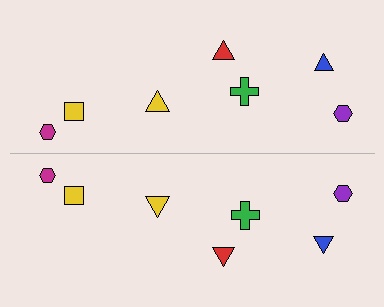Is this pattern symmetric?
Yes, this pattern has bilateral (reflection) symmetry.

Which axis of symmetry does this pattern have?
The pattern has a horizontal axis of symmetry running through the center of the image.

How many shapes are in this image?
There are 14 shapes in this image.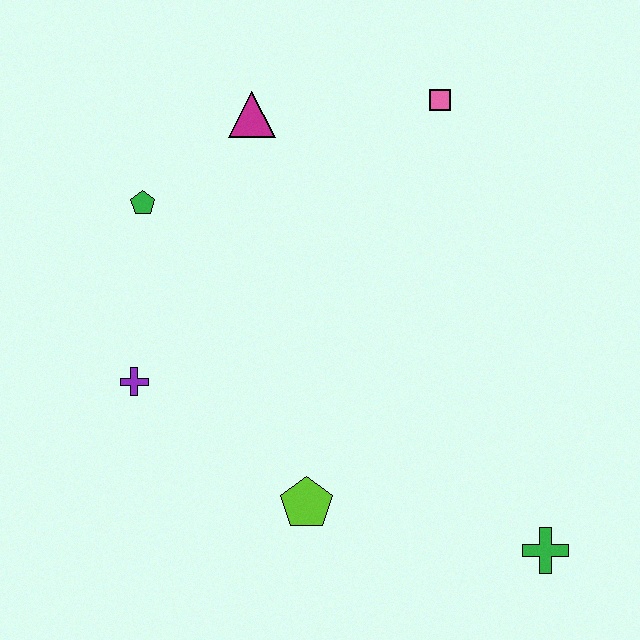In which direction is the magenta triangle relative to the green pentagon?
The magenta triangle is to the right of the green pentagon.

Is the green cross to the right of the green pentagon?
Yes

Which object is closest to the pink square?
The magenta triangle is closest to the pink square.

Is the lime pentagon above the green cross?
Yes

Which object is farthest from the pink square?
The green cross is farthest from the pink square.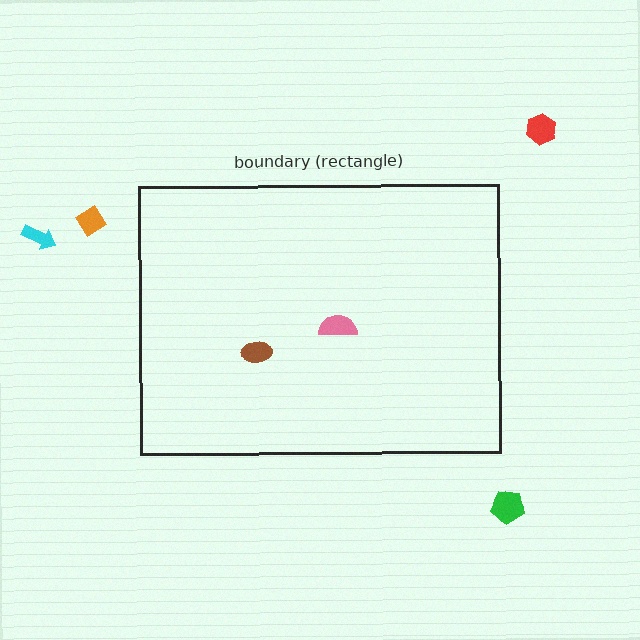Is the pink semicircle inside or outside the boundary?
Inside.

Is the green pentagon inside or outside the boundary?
Outside.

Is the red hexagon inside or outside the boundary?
Outside.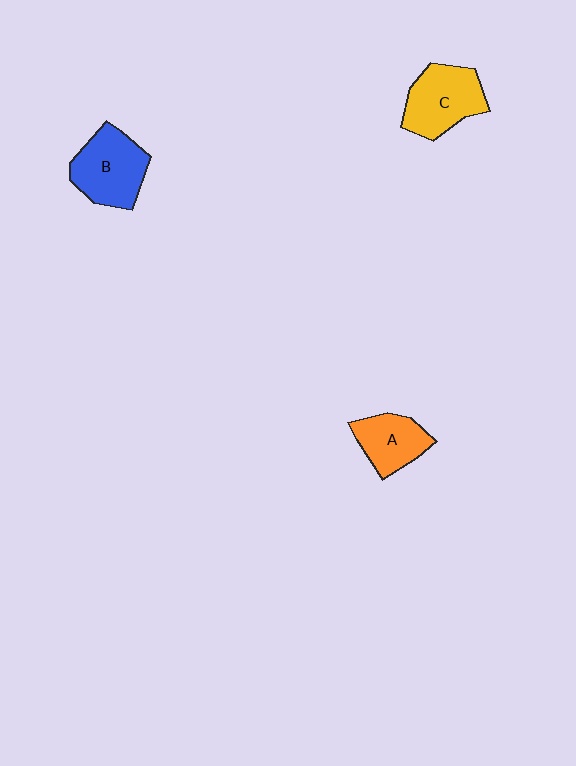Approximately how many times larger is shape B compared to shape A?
Approximately 1.4 times.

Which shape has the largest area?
Shape B (blue).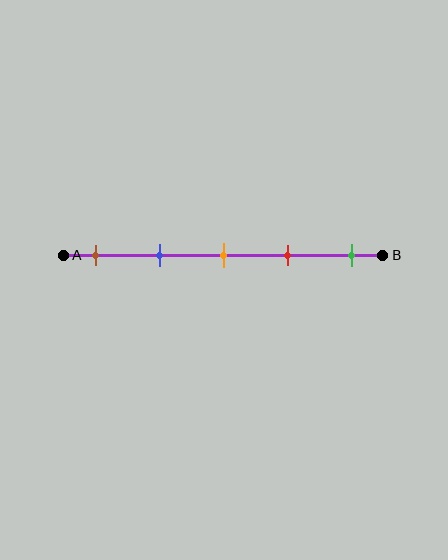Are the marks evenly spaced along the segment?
Yes, the marks are approximately evenly spaced.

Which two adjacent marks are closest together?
The orange and red marks are the closest adjacent pair.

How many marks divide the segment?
There are 5 marks dividing the segment.